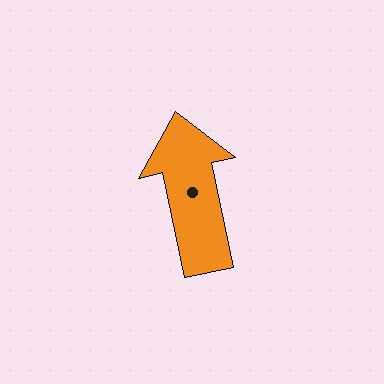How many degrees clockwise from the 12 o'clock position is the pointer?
Approximately 348 degrees.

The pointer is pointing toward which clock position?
Roughly 12 o'clock.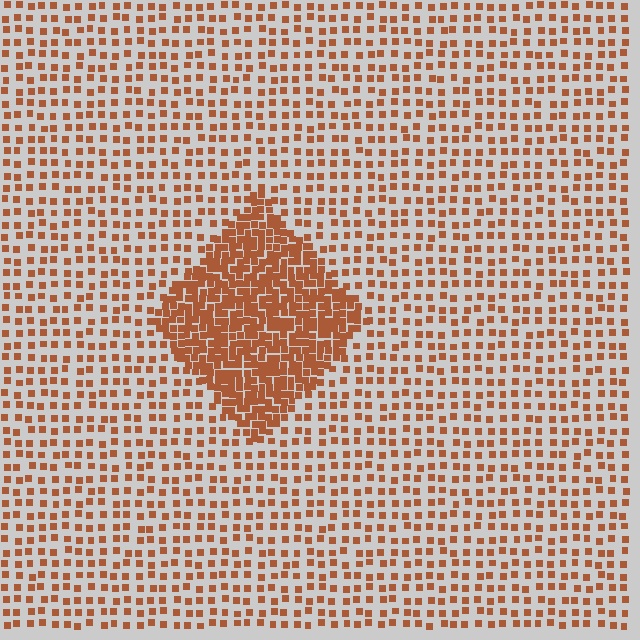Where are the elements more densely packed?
The elements are more densely packed inside the diamond boundary.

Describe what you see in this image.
The image contains small brown elements arranged at two different densities. A diamond-shaped region is visible where the elements are more densely packed than the surrounding area.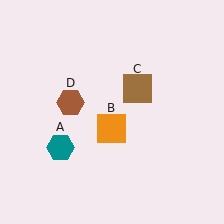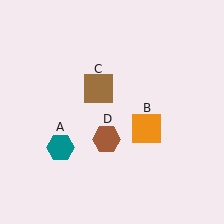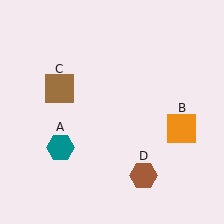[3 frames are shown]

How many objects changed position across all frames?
3 objects changed position: orange square (object B), brown square (object C), brown hexagon (object D).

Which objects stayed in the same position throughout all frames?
Teal hexagon (object A) remained stationary.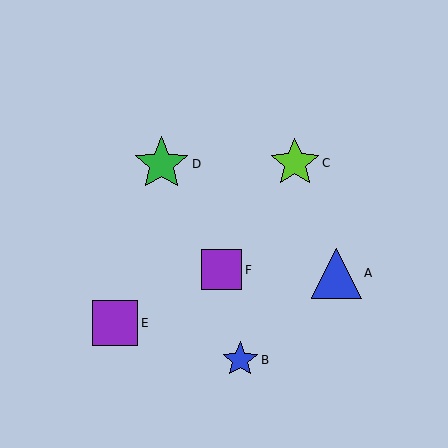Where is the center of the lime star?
The center of the lime star is at (295, 163).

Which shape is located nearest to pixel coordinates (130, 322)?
The purple square (labeled E) at (115, 323) is nearest to that location.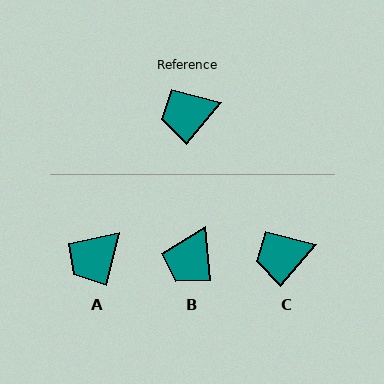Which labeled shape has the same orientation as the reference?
C.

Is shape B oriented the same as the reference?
No, it is off by about 45 degrees.